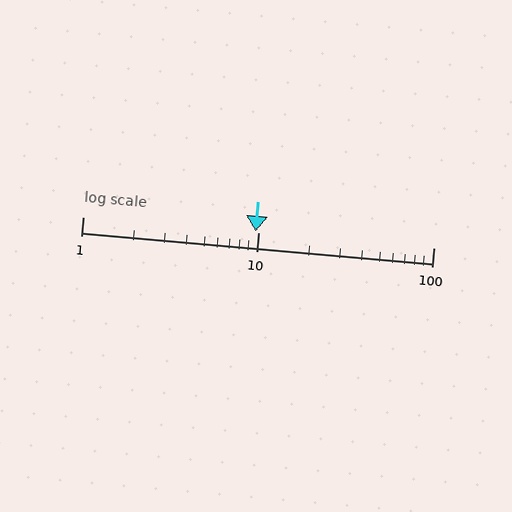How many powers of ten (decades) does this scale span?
The scale spans 2 decades, from 1 to 100.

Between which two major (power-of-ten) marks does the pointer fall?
The pointer is between 1 and 10.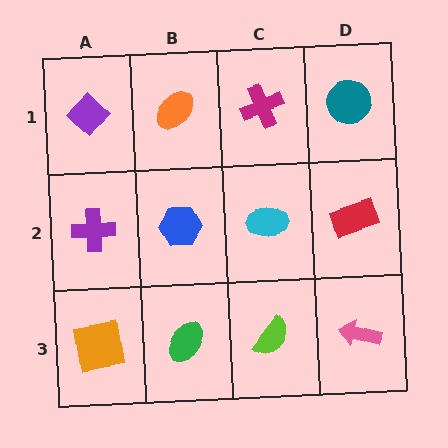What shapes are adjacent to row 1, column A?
A purple cross (row 2, column A), an orange ellipse (row 1, column B).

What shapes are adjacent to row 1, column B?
A blue hexagon (row 2, column B), a purple diamond (row 1, column A), a magenta cross (row 1, column C).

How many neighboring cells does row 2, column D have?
3.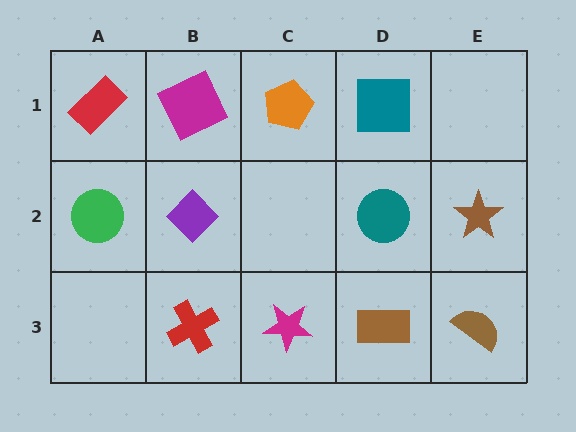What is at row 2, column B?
A purple diamond.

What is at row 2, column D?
A teal circle.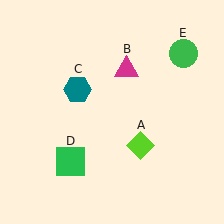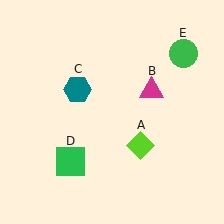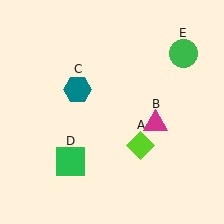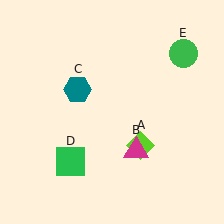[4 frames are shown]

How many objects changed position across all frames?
1 object changed position: magenta triangle (object B).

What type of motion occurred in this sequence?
The magenta triangle (object B) rotated clockwise around the center of the scene.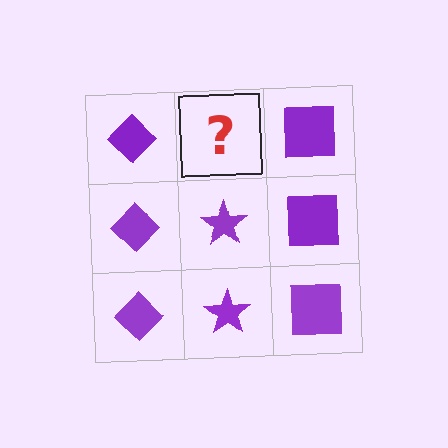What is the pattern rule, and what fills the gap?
The rule is that each column has a consistent shape. The gap should be filled with a purple star.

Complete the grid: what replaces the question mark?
The question mark should be replaced with a purple star.